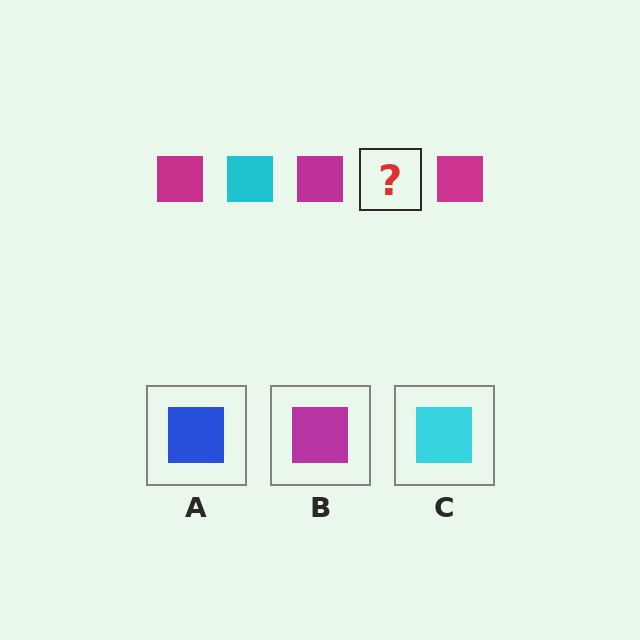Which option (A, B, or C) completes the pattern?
C.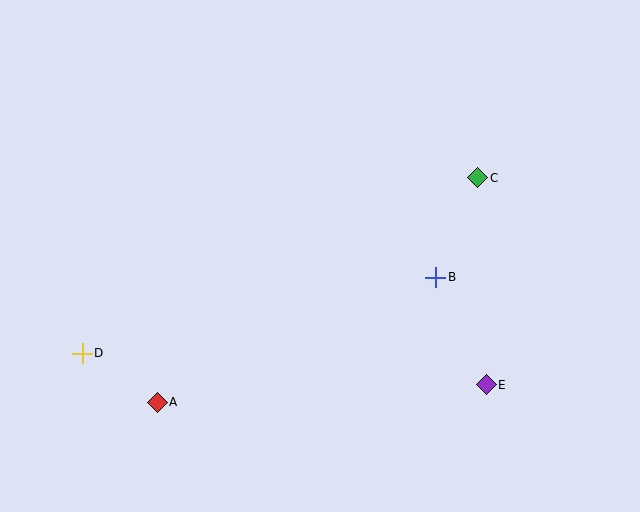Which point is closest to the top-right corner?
Point C is closest to the top-right corner.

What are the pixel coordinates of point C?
Point C is at (478, 178).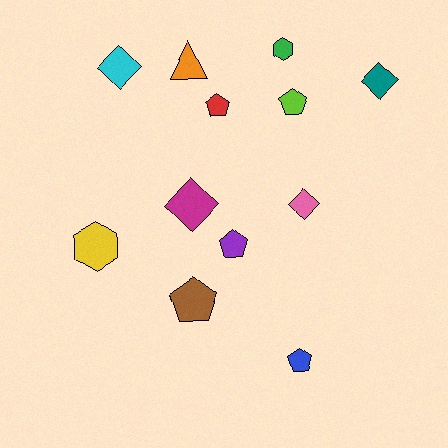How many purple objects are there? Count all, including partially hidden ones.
There is 1 purple object.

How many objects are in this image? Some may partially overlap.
There are 12 objects.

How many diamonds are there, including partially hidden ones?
There are 4 diamonds.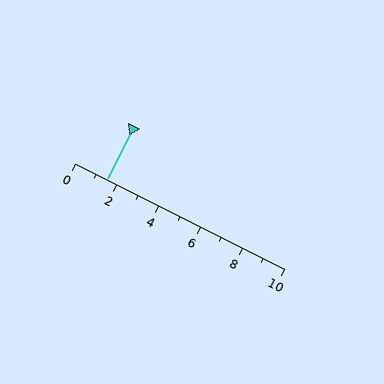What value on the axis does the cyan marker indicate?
The marker indicates approximately 1.5.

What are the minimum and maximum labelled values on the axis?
The axis runs from 0 to 10.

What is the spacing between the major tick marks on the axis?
The major ticks are spaced 2 apart.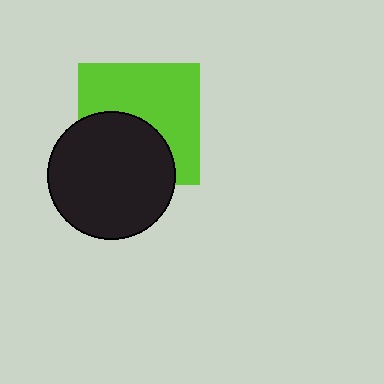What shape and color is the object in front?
The object in front is a black circle.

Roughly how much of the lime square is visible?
About half of it is visible (roughly 58%).